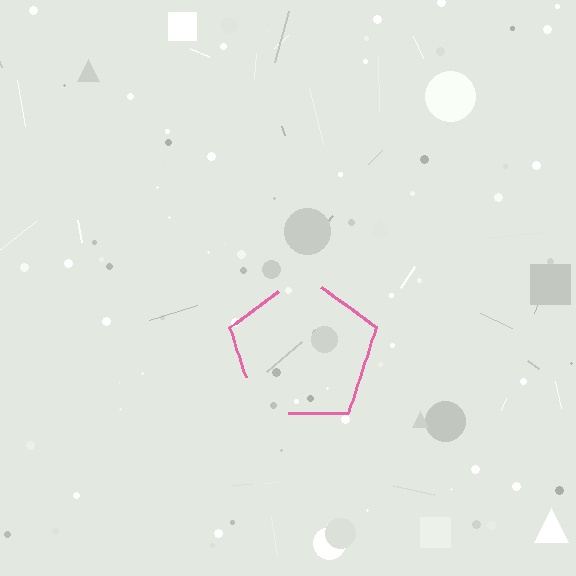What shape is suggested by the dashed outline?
The dashed outline suggests a pentagon.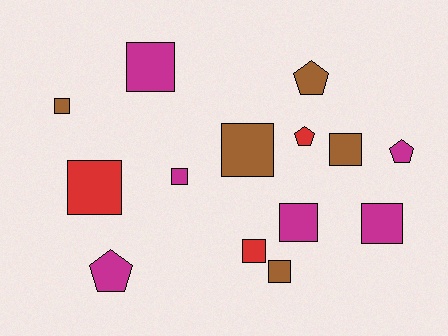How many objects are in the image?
There are 14 objects.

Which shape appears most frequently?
Square, with 10 objects.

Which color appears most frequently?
Magenta, with 6 objects.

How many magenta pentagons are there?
There are 2 magenta pentagons.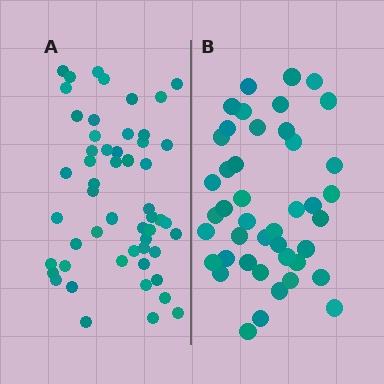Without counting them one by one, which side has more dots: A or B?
Region A (the left region) has more dots.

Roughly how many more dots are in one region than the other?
Region A has roughly 10 or so more dots than region B.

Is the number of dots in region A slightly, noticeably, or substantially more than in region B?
Region A has only slightly more — the two regions are fairly close. The ratio is roughly 1.2 to 1.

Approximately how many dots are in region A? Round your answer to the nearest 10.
About 50 dots. (The exact count is 53, which rounds to 50.)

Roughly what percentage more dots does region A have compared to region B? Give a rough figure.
About 25% more.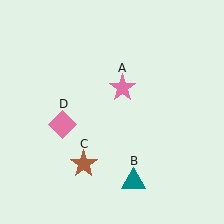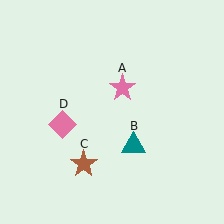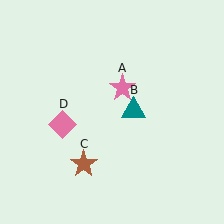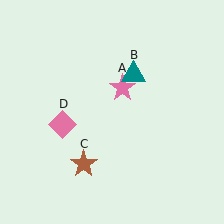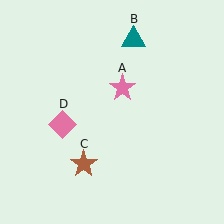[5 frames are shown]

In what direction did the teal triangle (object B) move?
The teal triangle (object B) moved up.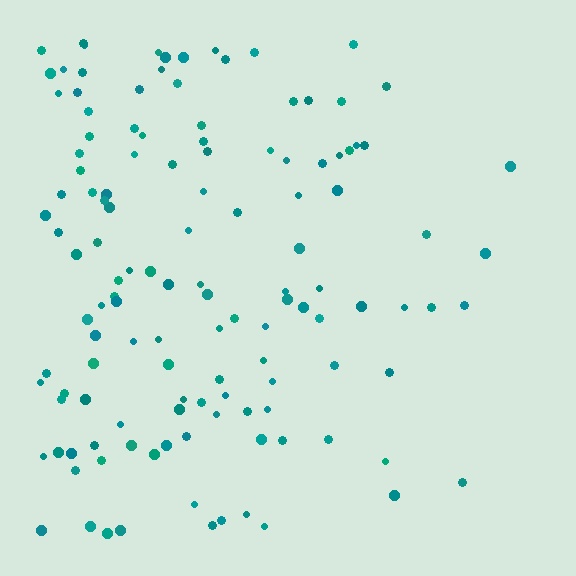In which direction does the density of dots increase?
From right to left, with the left side densest.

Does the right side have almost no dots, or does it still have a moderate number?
Still a moderate number, just noticeably fewer than the left.